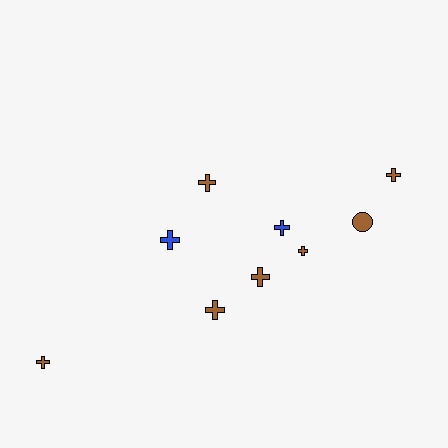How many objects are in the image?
There are 9 objects.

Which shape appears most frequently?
Cross, with 8 objects.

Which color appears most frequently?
Brown, with 7 objects.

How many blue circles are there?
There are no blue circles.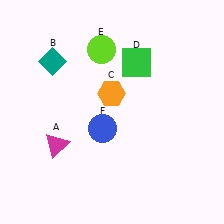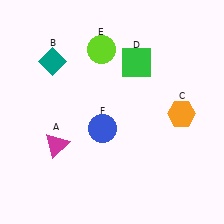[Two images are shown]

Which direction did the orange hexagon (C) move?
The orange hexagon (C) moved right.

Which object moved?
The orange hexagon (C) moved right.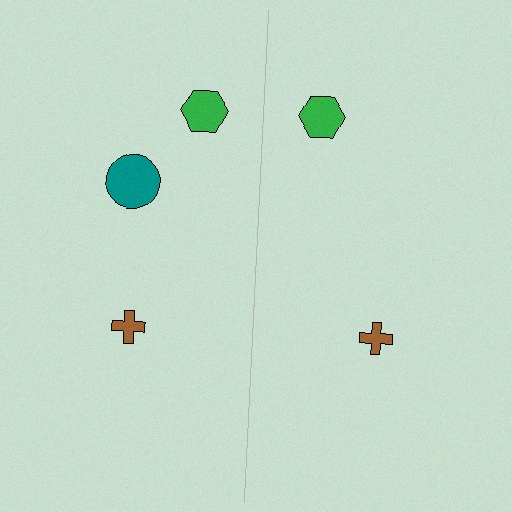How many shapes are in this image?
There are 5 shapes in this image.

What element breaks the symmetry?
A teal circle is missing from the right side.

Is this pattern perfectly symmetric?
No, the pattern is not perfectly symmetric. A teal circle is missing from the right side.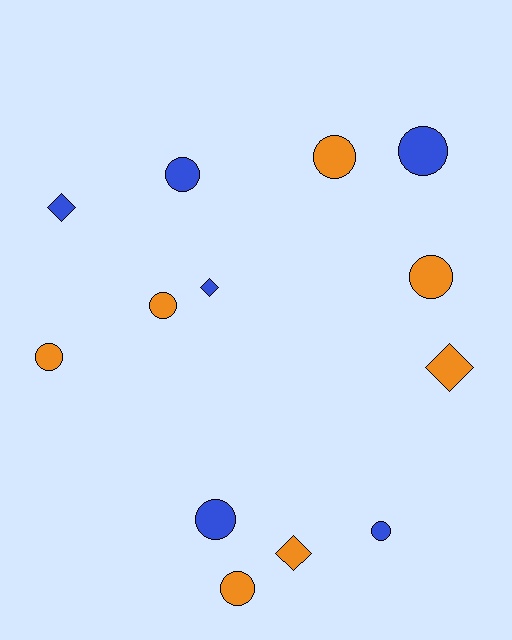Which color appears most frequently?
Orange, with 7 objects.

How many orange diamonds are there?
There are 2 orange diamonds.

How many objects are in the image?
There are 13 objects.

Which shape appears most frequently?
Circle, with 9 objects.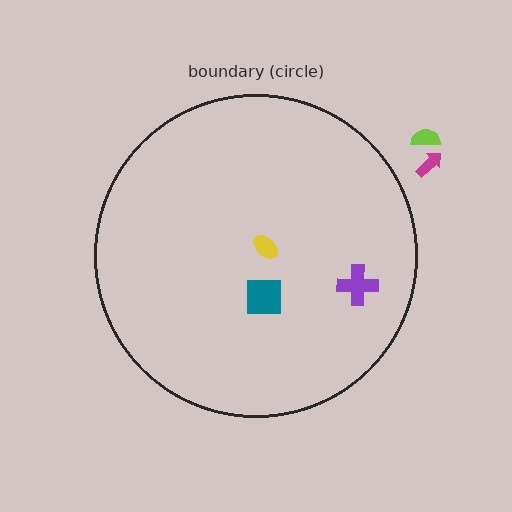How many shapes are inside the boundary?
3 inside, 2 outside.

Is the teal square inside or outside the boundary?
Inside.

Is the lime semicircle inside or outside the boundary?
Outside.